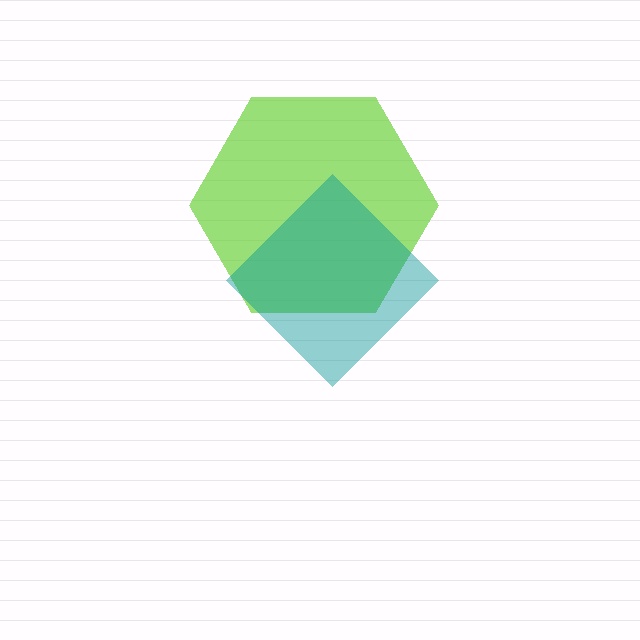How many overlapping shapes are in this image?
There are 2 overlapping shapes in the image.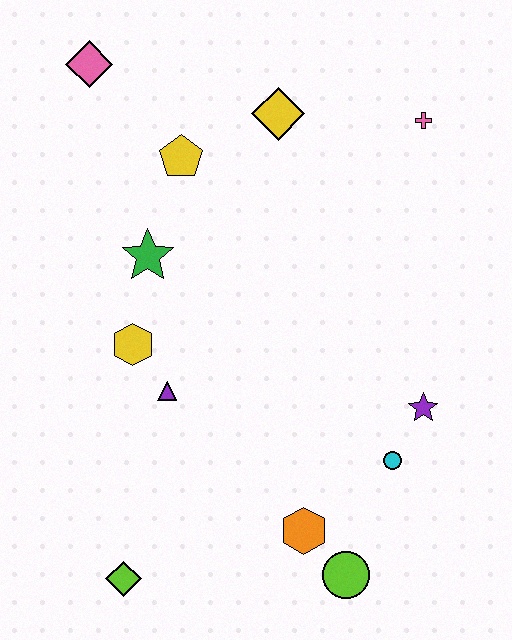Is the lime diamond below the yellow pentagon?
Yes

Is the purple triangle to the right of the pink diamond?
Yes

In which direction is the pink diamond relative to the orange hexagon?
The pink diamond is above the orange hexagon.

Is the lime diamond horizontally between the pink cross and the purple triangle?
No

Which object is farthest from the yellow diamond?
The lime diamond is farthest from the yellow diamond.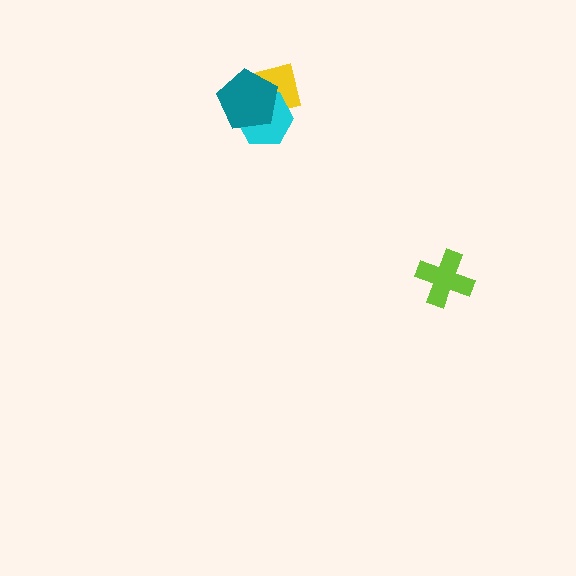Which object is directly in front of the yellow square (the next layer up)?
The cyan hexagon is directly in front of the yellow square.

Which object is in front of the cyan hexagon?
The teal pentagon is in front of the cyan hexagon.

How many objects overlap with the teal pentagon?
2 objects overlap with the teal pentagon.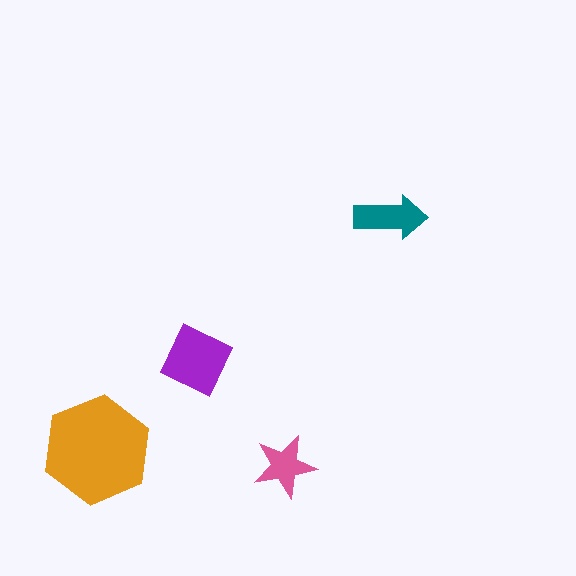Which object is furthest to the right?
The teal arrow is rightmost.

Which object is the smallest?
The pink star.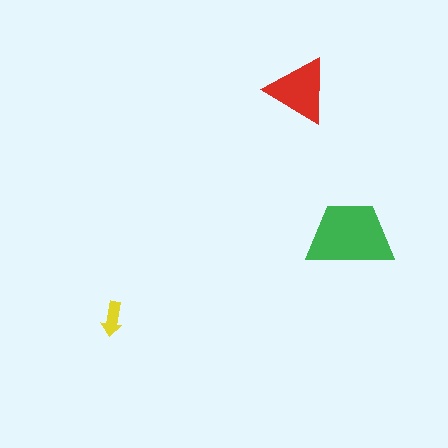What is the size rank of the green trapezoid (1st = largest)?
1st.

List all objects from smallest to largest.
The yellow arrow, the red triangle, the green trapezoid.